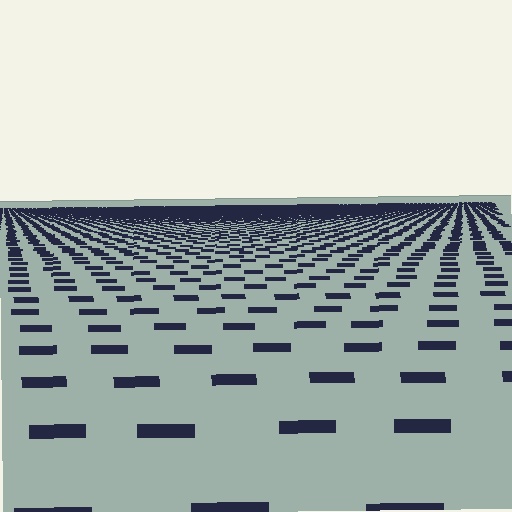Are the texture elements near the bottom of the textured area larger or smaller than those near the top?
Larger. Near the bottom, elements are closer to the viewer and appear at a bigger on-screen size.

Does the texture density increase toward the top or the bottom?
Density increases toward the top.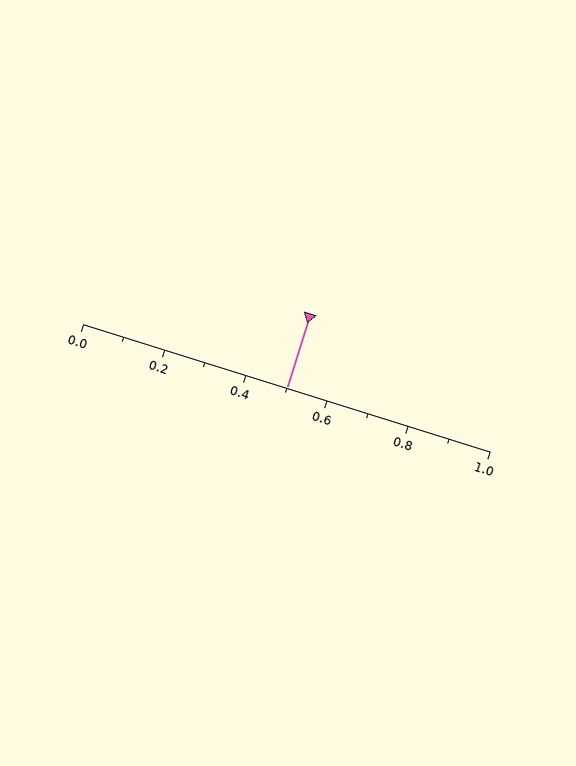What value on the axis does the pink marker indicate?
The marker indicates approximately 0.5.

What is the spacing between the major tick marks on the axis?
The major ticks are spaced 0.2 apart.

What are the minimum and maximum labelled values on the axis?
The axis runs from 0.0 to 1.0.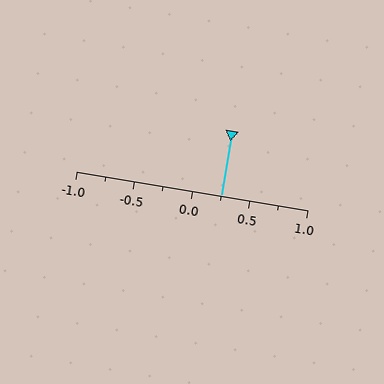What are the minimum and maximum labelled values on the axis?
The axis runs from -1.0 to 1.0.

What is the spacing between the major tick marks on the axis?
The major ticks are spaced 0.5 apart.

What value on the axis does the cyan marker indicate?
The marker indicates approximately 0.25.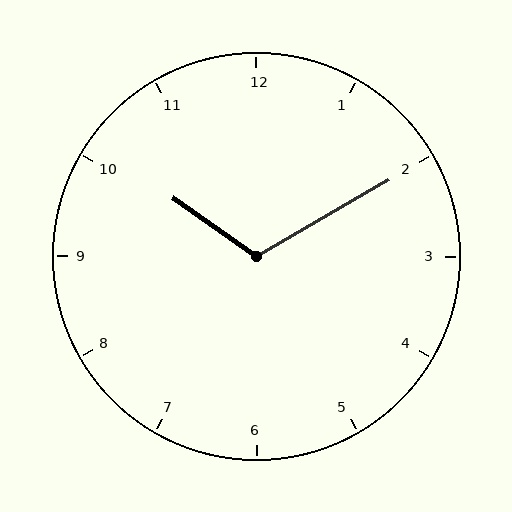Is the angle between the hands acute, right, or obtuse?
It is obtuse.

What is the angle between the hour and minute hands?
Approximately 115 degrees.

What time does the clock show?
10:10.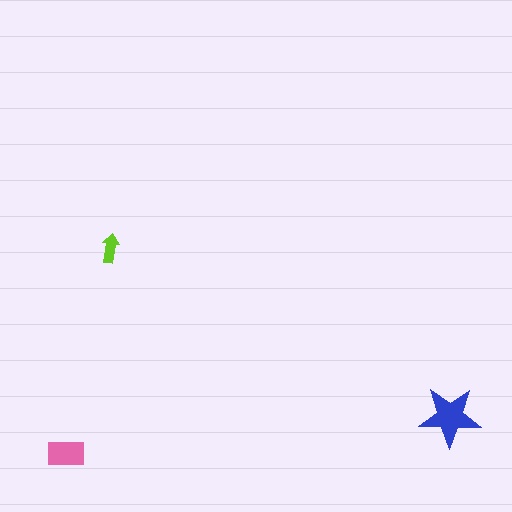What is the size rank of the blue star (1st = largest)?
1st.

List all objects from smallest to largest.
The lime arrow, the pink rectangle, the blue star.